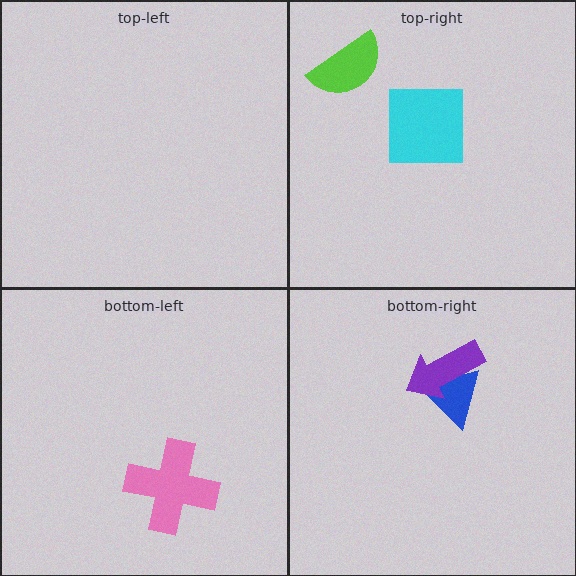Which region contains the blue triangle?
The bottom-right region.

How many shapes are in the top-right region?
2.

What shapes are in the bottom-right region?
The blue triangle, the purple arrow.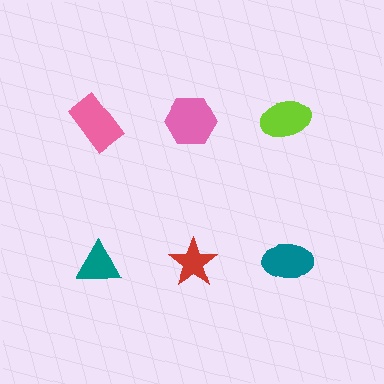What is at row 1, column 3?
A lime ellipse.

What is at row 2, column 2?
A red star.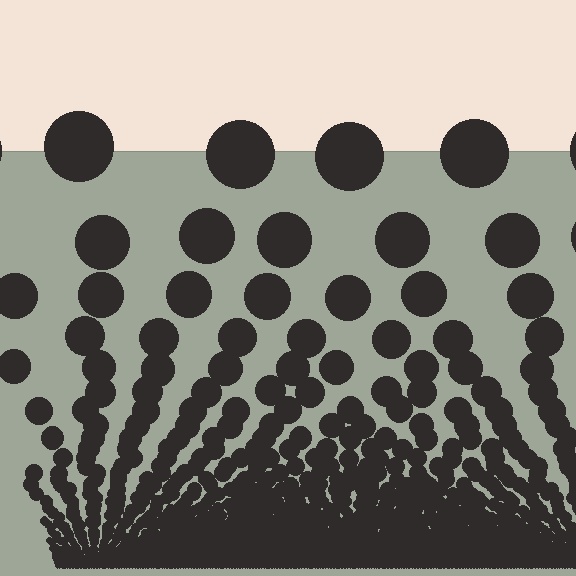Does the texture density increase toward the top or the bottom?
Density increases toward the bottom.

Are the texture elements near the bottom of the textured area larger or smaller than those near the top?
Smaller. The gradient is inverted — elements near the bottom are smaller and denser.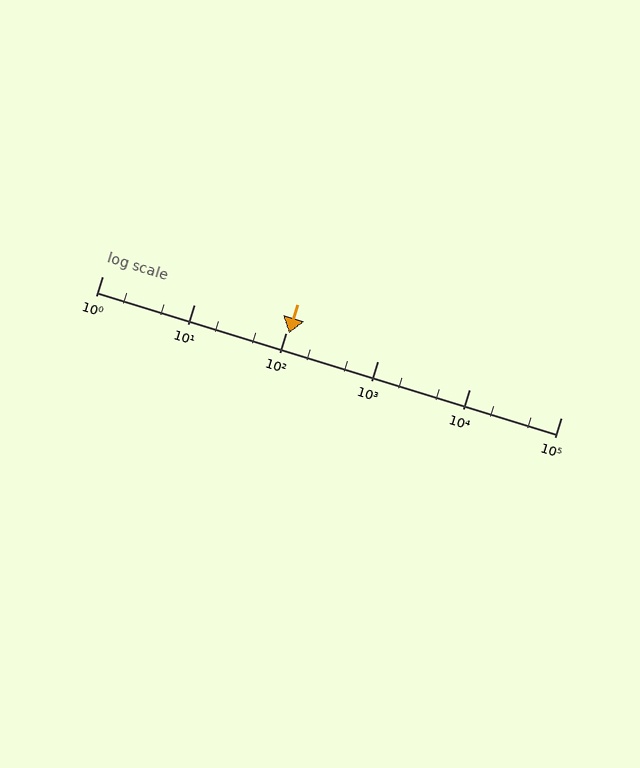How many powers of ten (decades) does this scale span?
The scale spans 5 decades, from 1 to 100000.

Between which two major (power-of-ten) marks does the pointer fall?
The pointer is between 100 and 1000.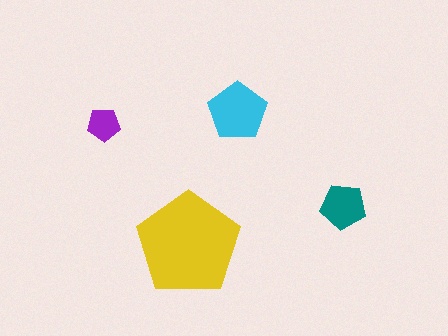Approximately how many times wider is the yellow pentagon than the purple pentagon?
About 3 times wider.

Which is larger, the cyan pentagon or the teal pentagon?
The cyan one.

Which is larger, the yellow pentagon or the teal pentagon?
The yellow one.